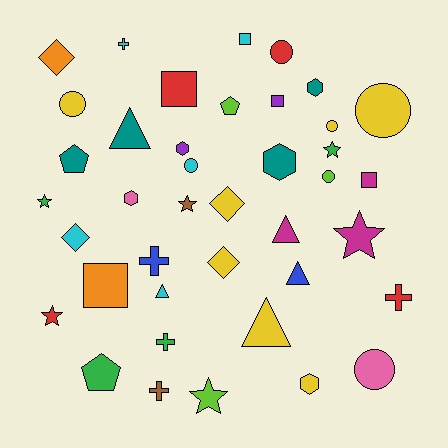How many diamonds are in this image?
There are 4 diamonds.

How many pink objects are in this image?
There are 2 pink objects.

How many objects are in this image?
There are 40 objects.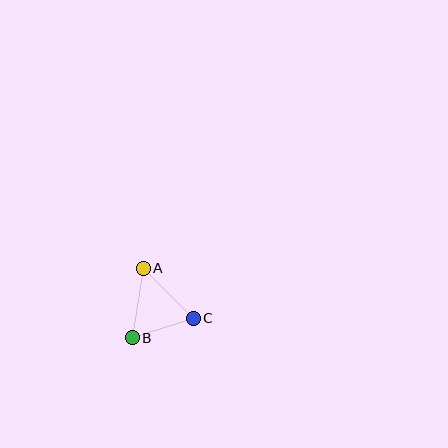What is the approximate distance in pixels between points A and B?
The distance between A and B is approximately 70 pixels.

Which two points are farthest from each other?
Points A and C are farthest from each other.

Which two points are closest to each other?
Points B and C are closest to each other.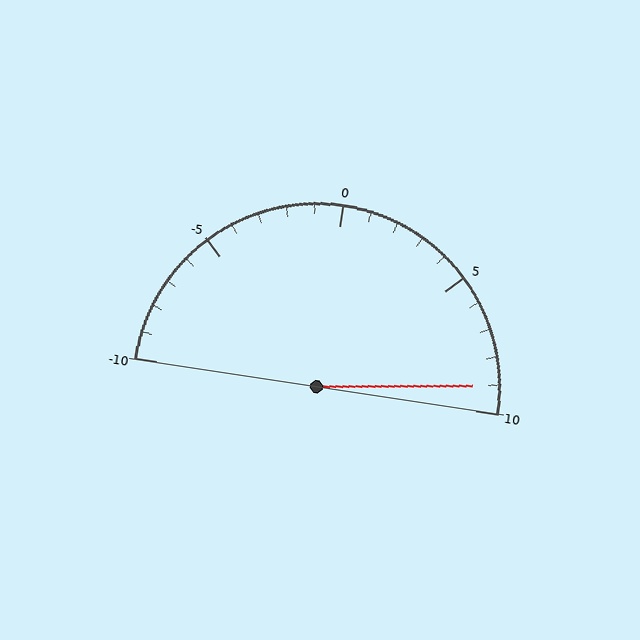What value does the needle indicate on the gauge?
The needle indicates approximately 9.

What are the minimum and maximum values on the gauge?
The gauge ranges from -10 to 10.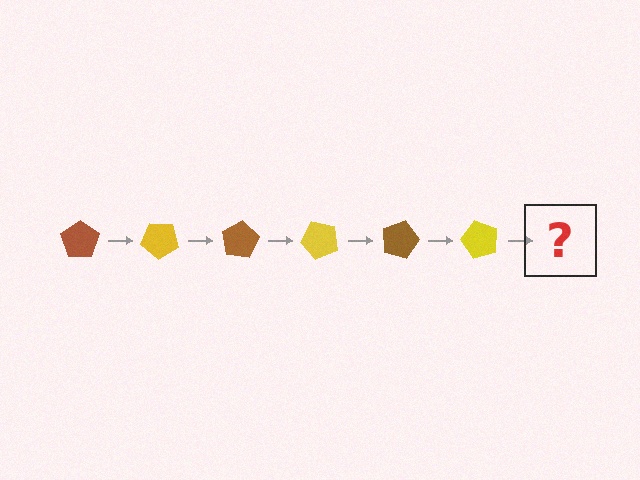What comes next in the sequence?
The next element should be a brown pentagon, rotated 240 degrees from the start.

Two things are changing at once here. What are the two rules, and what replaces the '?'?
The two rules are that it rotates 40 degrees each step and the color cycles through brown and yellow. The '?' should be a brown pentagon, rotated 240 degrees from the start.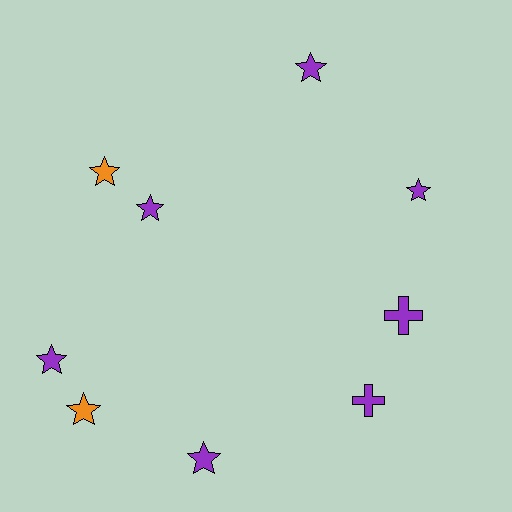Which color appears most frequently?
Purple, with 7 objects.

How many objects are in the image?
There are 9 objects.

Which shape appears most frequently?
Star, with 7 objects.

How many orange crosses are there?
There are no orange crosses.